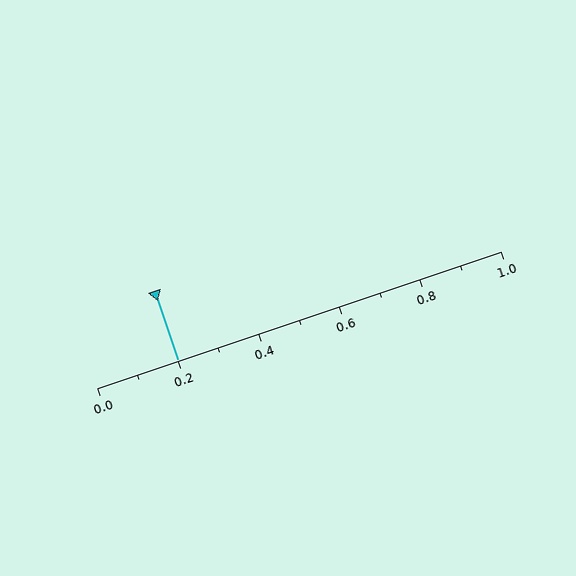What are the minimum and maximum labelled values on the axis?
The axis runs from 0.0 to 1.0.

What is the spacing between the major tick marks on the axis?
The major ticks are spaced 0.2 apart.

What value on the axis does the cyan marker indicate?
The marker indicates approximately 0.2.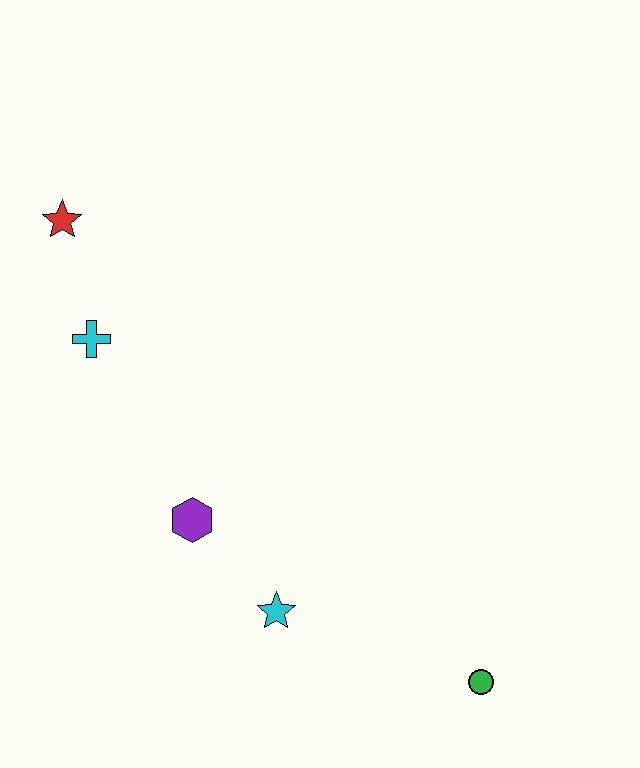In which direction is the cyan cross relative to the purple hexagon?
The cyan cross is above the purple hexagon.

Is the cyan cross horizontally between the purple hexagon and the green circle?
No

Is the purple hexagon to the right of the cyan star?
No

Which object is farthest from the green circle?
The red star is farthest from the green circle.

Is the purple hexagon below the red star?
Yes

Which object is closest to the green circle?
The cyan star is closest to the green circle.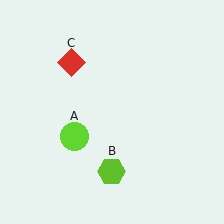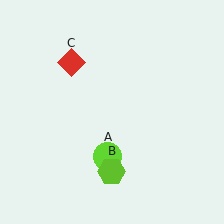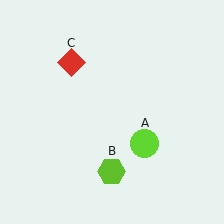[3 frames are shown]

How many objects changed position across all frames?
1 object changed position: lime circle (object A).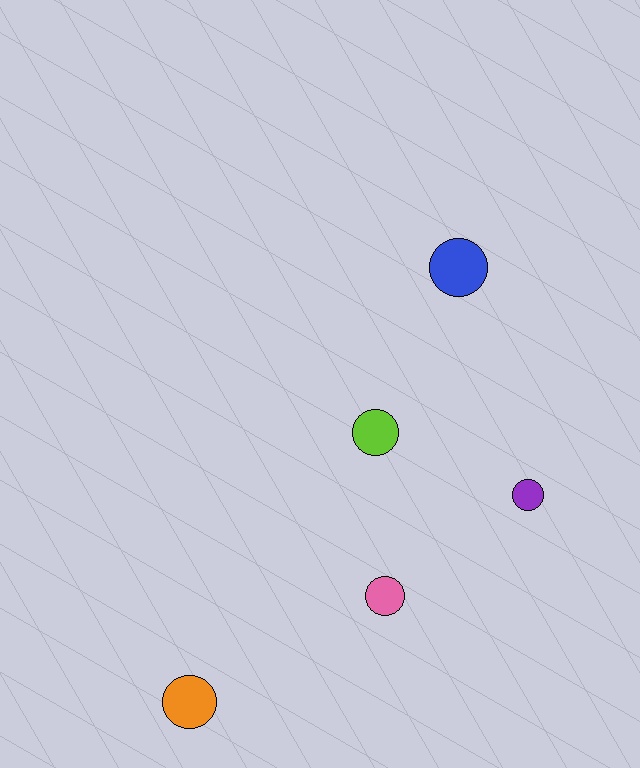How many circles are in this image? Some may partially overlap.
There are 5 circles.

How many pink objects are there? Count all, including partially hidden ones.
There is 1 pink object.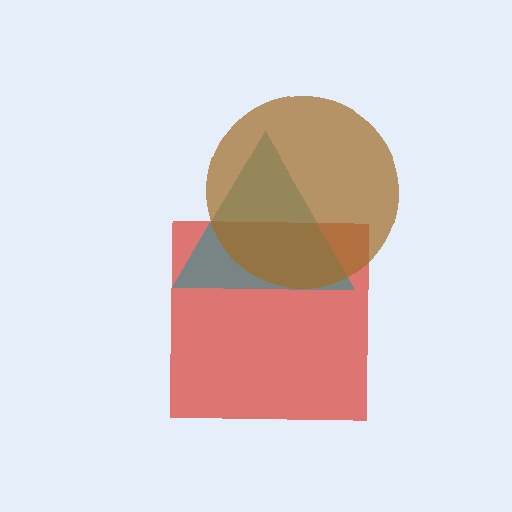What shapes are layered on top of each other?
The layered shapes are: a red square, a teal triangle, a brown circle.